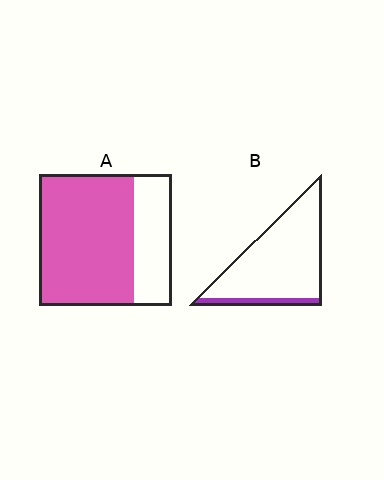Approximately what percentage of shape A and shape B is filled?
A is approximately 70% and B is approximately 10%.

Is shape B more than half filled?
No.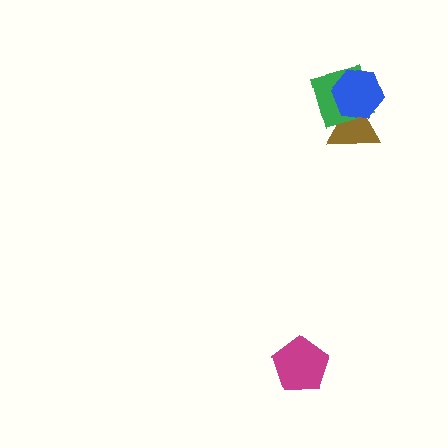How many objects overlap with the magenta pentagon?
0 objects overlap with the magenta pentagon.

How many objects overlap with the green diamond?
2 objects overlap with the green diamond.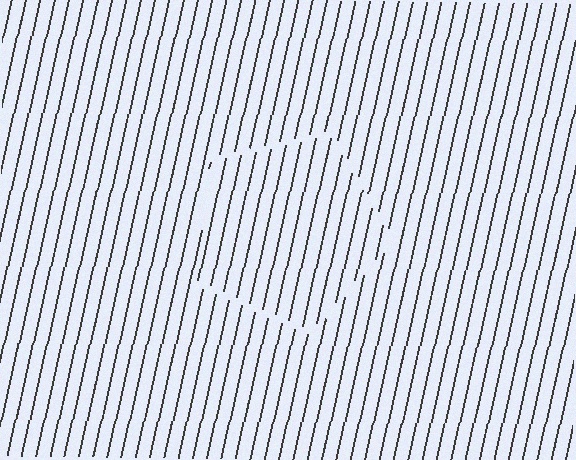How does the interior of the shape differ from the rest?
The interior of the shape contains the same grating, shifted by half a period — the contour is defined by the phase discontinuity where line-ends from the inner and outer gratings abut.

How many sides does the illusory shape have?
5 sides — the line-ends trace a pentagon.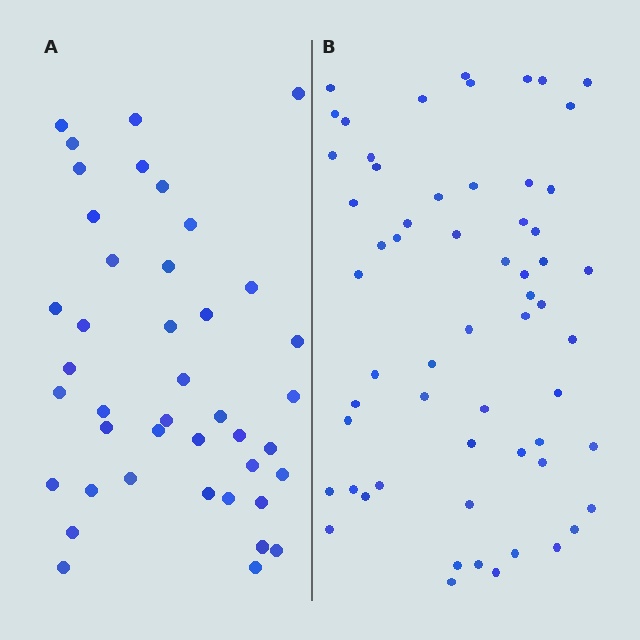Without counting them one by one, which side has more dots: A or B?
Region B (the right region) has more dots.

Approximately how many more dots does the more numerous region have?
Region B has approximately 20 more dots than region A.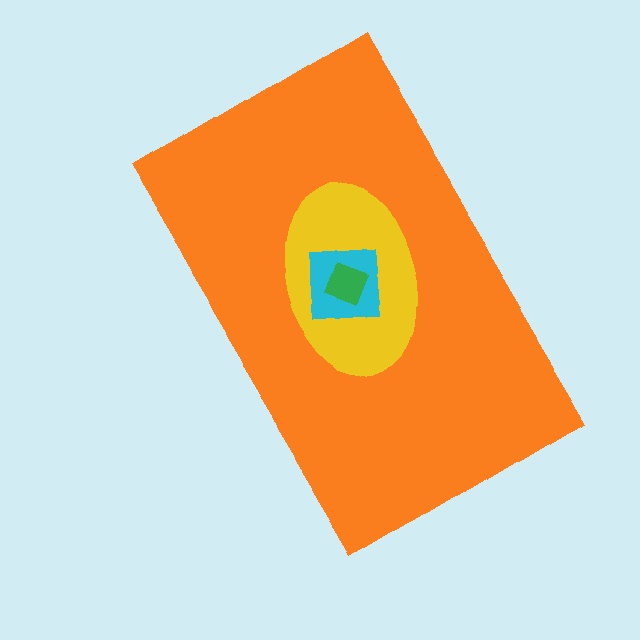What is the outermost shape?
The orange rectangle.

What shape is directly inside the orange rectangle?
The yellow ellipse.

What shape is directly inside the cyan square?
The green square.